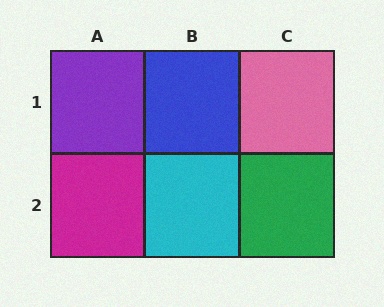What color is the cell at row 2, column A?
Magenta.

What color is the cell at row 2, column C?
Green.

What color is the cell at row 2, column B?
Cyan.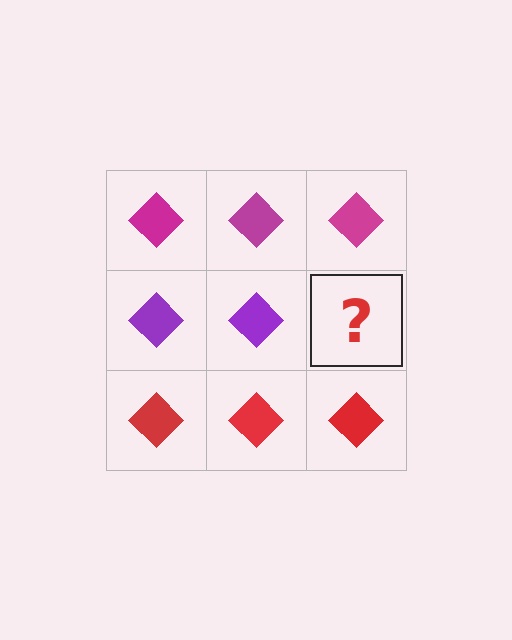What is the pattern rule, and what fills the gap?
The rule is that each row has a consistent color. The gap should be filled with a purple diamond.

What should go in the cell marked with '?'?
The missing cell should contain a purple diamond.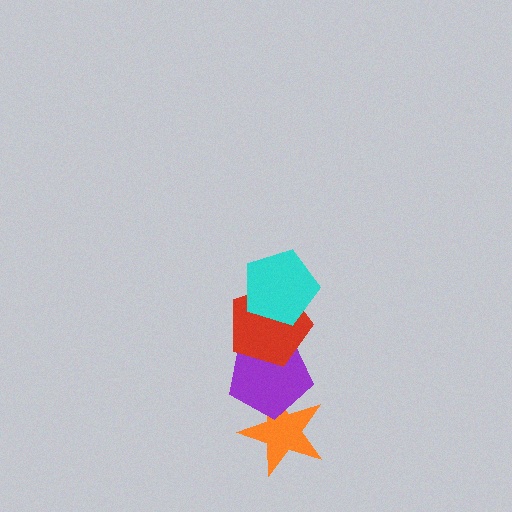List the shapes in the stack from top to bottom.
From top to bottom: the cyan pentagon, the red pentagon, the purple pentagon, the orange star.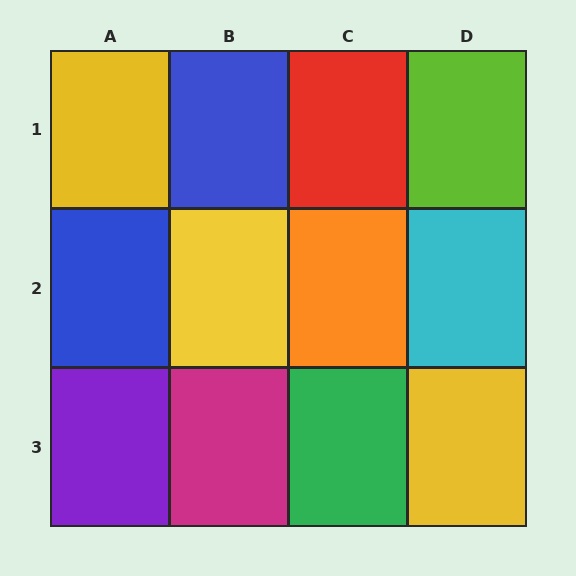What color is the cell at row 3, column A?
Purple.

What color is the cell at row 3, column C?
Green.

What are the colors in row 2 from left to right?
Blue, yellow, orange, cyan.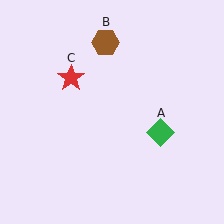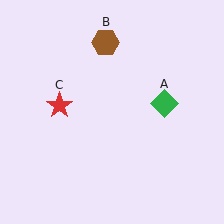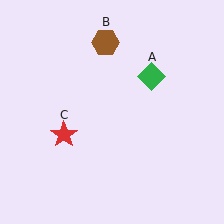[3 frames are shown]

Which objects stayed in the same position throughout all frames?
Brown hexagon (object B) remained stationary.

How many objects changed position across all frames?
2 objects changed position: green diamond (object A), red star (object C).